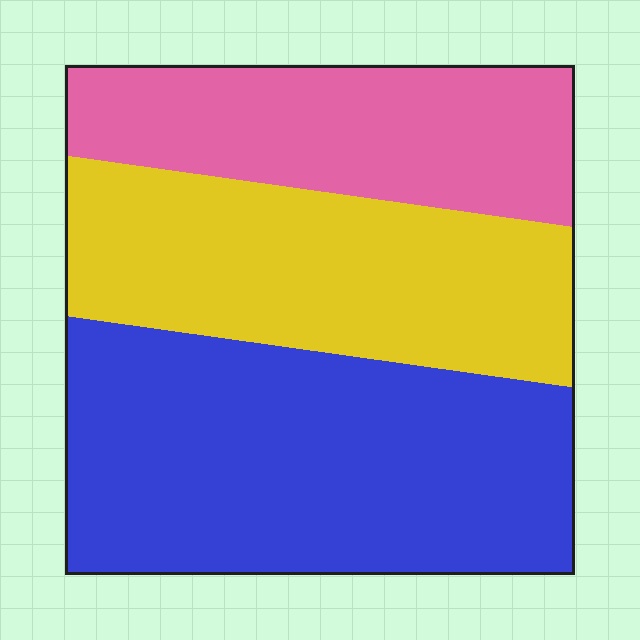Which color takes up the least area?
Pink, at roughly 25%.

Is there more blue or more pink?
Blue.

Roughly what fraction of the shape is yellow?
Yellow covers about 30% of the shape.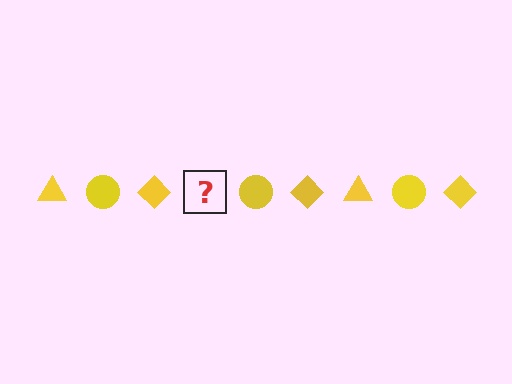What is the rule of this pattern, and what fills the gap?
The rule is that the pattern cycles through triangle, circle, diamond shapes in yellow. The gap should be filled with a yellow triangle.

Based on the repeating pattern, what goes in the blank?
The blank should be a yellow triangle.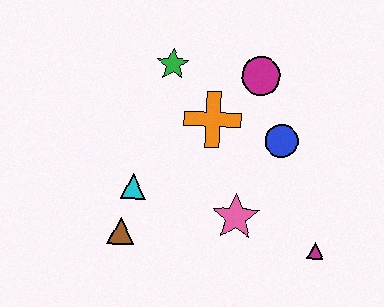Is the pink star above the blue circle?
No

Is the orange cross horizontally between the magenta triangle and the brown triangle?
Yes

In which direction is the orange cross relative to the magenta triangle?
The orange cross is above the magenta triangle.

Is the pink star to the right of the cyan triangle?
Yes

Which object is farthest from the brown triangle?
The magenta circle is farthest from the brown triangle.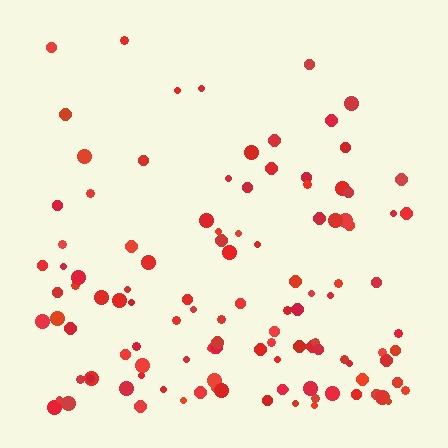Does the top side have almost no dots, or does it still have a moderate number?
Still a moderate number, just noticeably fewer than the bottom.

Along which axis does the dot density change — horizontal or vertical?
Vertical.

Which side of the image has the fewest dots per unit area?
The top.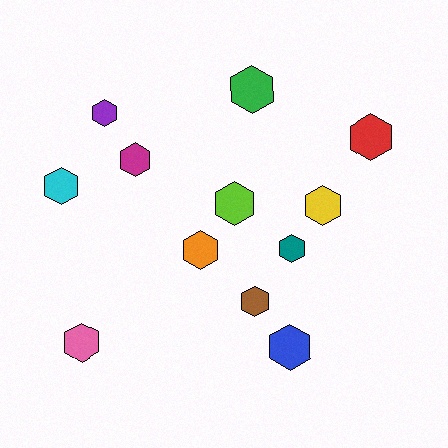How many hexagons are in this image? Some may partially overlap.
There are 12 hexagons.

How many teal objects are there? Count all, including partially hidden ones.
There is 1 teal object.